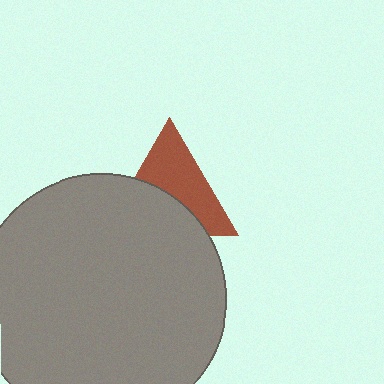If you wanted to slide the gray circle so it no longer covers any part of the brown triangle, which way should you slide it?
Slide it down — that is the most direct way to separate the two shapes.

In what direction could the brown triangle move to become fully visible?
The brown triangle could move up. That would shift it out from behind the gray circle entirely.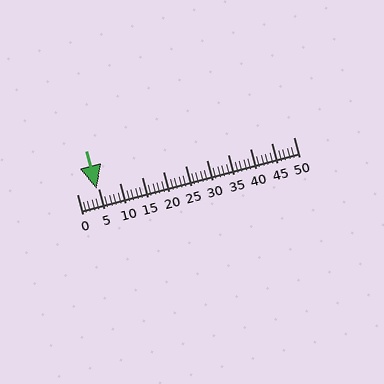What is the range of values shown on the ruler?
The ruler shows values from 0 to 50.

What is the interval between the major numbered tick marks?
The major tick marks are spaced 5 units apart.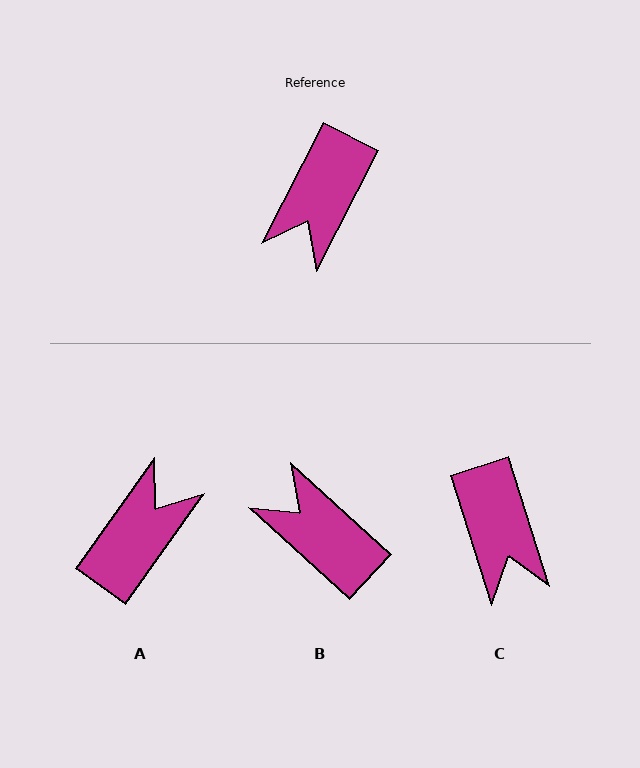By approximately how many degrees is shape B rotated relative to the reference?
Approximately 106 degrees clockwise.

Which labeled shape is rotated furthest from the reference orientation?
A, about 171 degrees away.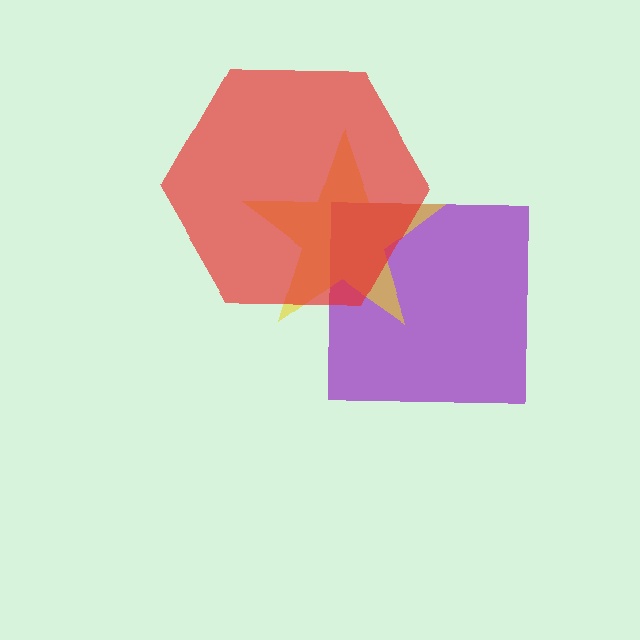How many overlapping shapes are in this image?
There are 3 overlapping shapes in the image.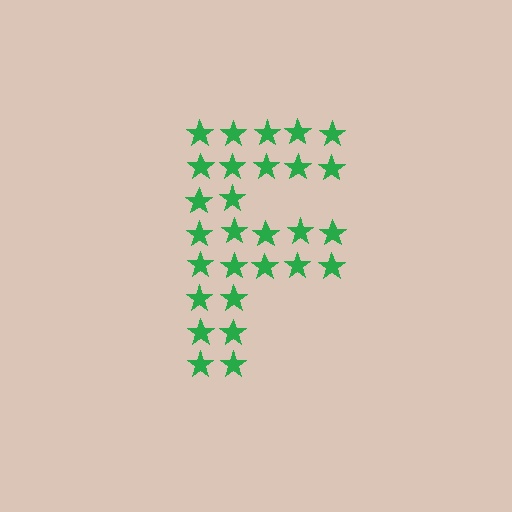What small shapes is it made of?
It is made of small stars.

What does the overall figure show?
The overall figure shows the letter F.